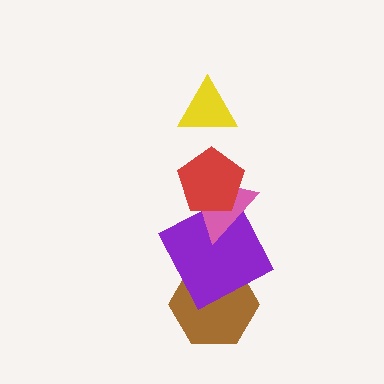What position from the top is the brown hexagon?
The brown hexagon is 5th from the top.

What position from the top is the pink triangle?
The pink triangle is 3rd from the top.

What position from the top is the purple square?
The purple square is 4th from the top.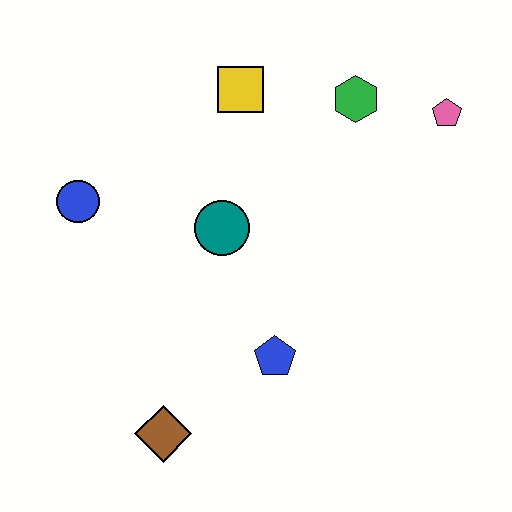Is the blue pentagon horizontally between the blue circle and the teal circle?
No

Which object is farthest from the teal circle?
The pink pentagon is farthest from the teal circle.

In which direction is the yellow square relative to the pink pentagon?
The yellow square is to the left of the pink pentagon.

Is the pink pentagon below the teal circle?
No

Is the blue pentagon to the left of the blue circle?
No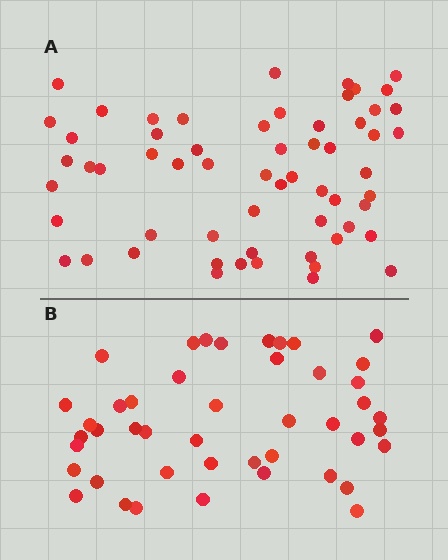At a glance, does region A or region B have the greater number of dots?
Region A (the top region) has more dots.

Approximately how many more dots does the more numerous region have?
Region A has approximately 15 more dots than region B.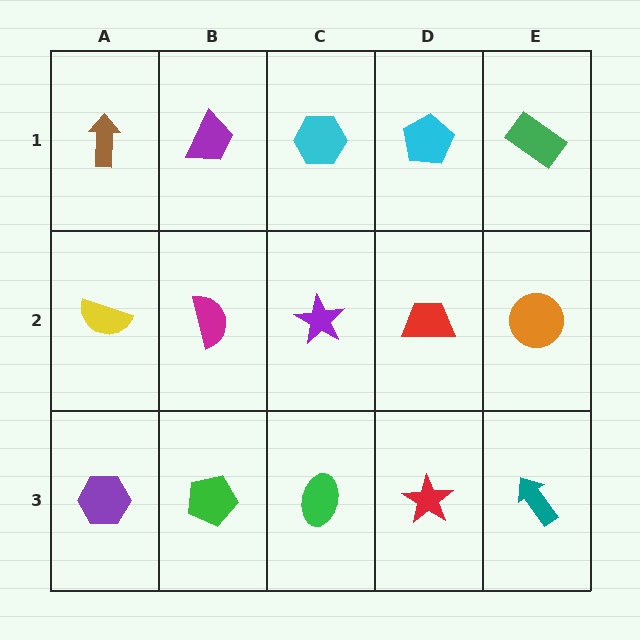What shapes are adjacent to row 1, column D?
A red trapezoid (row 2, column D), a cyan hexagon (row 1, column C), a green rectangle (row 1, column E).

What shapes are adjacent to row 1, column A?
A yellow semicircle (row 2, column A), a purple trapezoid (row 1, column B).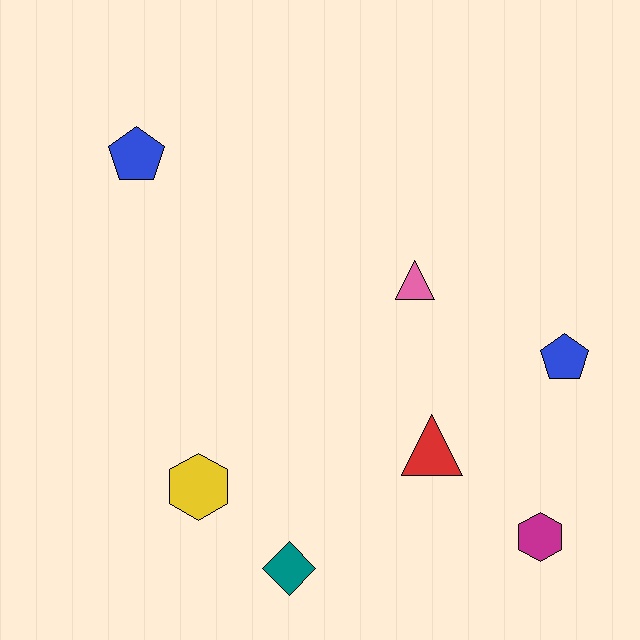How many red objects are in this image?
There is 1 red object.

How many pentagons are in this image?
There are 2 pentagons.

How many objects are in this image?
There are 7 objects.